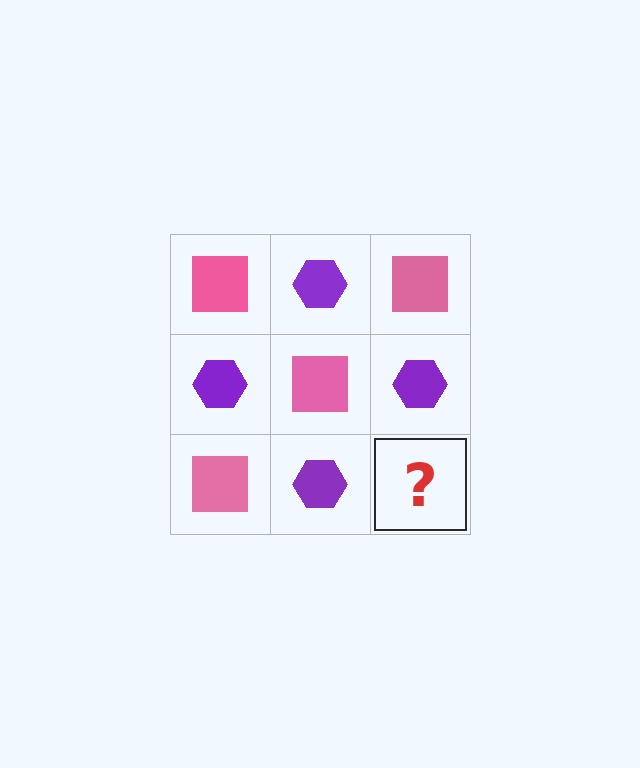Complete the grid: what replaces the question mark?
The question mark should be replaced with a pink square.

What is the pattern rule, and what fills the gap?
The rule is that it alternates pink square and purple hexagon in a checkerboard pattern. The gap should be filled with a pink square.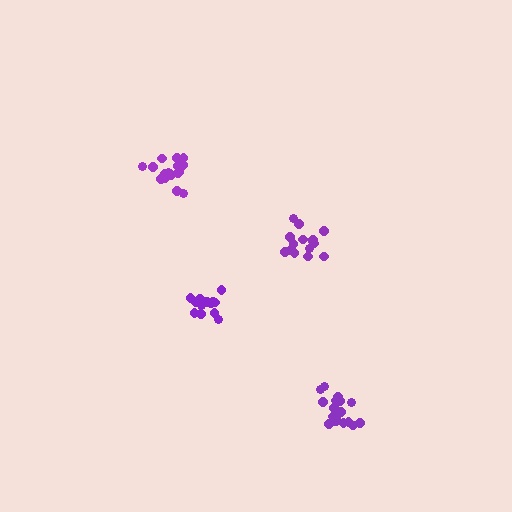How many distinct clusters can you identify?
There are 4 distinct clusters.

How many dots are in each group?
Group 1: 13 dots, Group 2: 15 dots, Group 3: 18 dots, Group 4: 18 dots (64 total).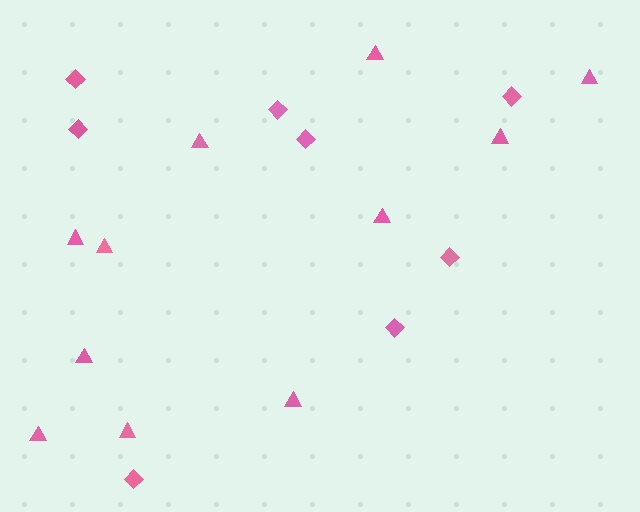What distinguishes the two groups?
There are 2 groups: one group of diamonds (8) and one group of triangles (11).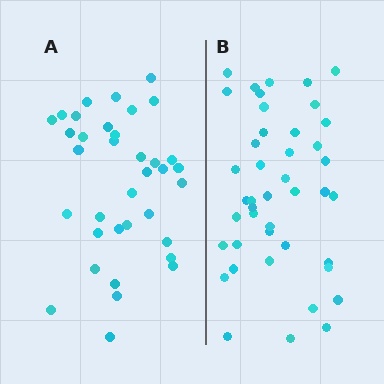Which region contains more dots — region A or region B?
Region B (the right region) has more dots.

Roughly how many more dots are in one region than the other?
Region B has roughly 8 or so more dots than region A.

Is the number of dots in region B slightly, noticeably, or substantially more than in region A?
Region B has only slightly more — the two regions are fairly close. The ratio is roughly 1.2 to 1.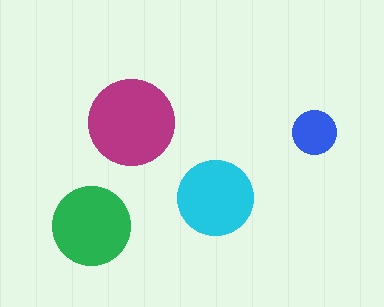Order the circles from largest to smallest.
the magenta one, the green one, the cyan one, the blue one.